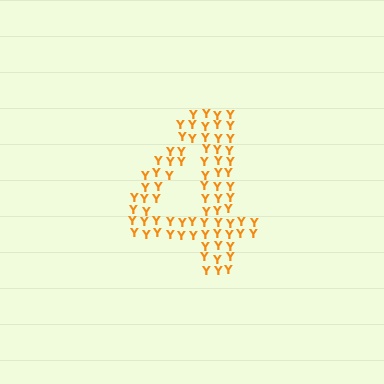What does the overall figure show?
The overall figure shows the digit 4.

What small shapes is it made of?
It is made of small letter Y's.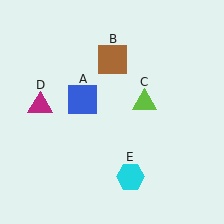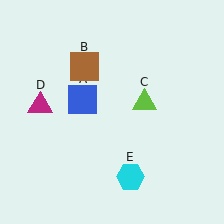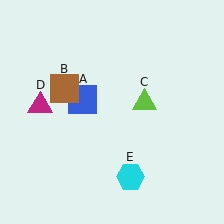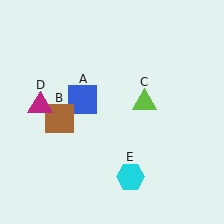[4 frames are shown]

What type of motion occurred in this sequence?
The brown square (object B) rotated counterclockwise around the center of the scene.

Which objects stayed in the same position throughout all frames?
Blue square (object A) and lime triangle (object C) and magenta triangle (object D) and cyan hexagon (object E) remained stationary.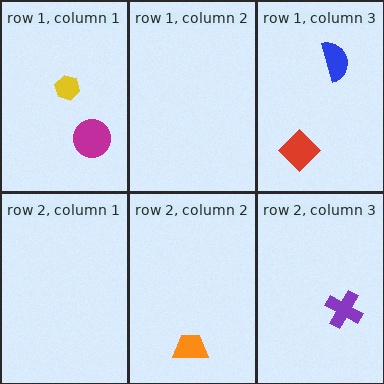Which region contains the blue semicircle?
The row 1, column 3 region.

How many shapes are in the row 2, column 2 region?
1.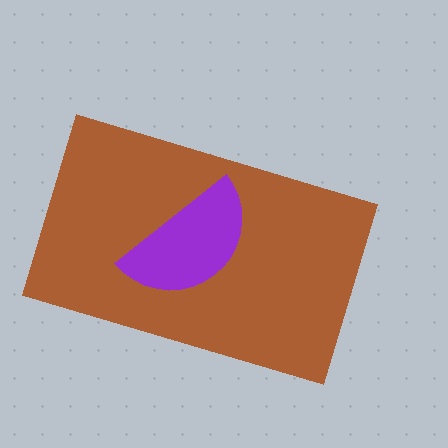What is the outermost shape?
The brown rectangle.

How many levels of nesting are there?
2.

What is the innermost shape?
The purple semicircle.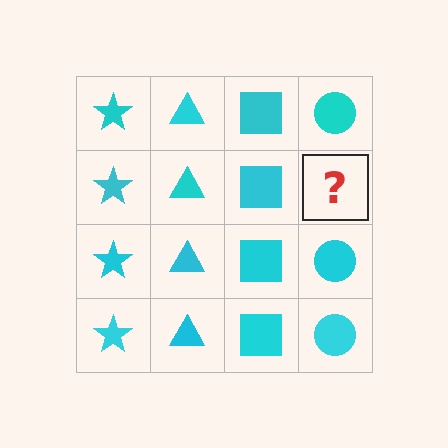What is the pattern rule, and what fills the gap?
The rule is that each column has a consistent shape. The gap should be filled with a cyan circle.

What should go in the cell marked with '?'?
The missing cell should contain a cyan circle.